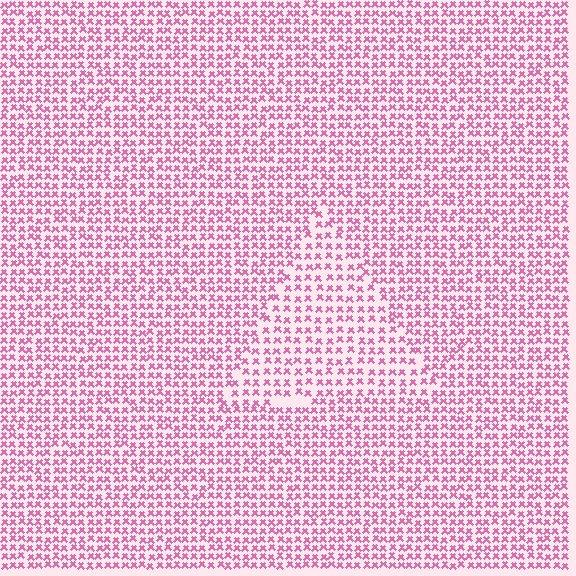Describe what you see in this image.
The image contains small pink elements arranged at two different densities. A triangle-shaped region is visible where the elements are less densely packed than the surrounding area.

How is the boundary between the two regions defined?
The boundary is defined by a change in element density (approximately 1.5x ratio). All elements are the same color, size, and shape.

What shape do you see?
I see a triangle.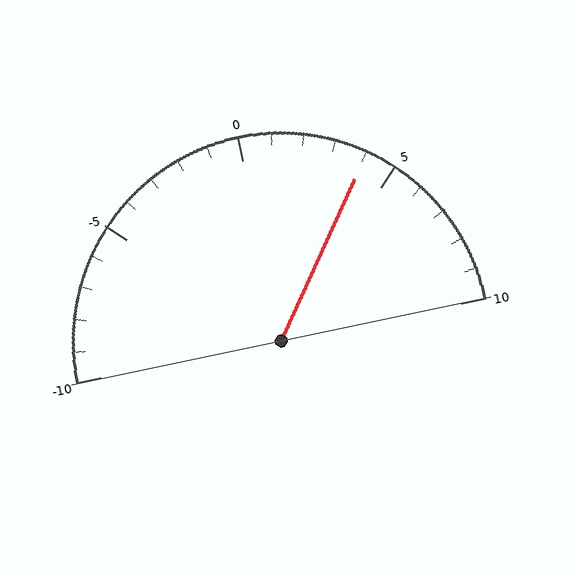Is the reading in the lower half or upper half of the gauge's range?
The reading is in the upper half of the range (-10 to 10).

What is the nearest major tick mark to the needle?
The nearest major tick mark is 5.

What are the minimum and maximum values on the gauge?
The gauge ranges from -10 to 10.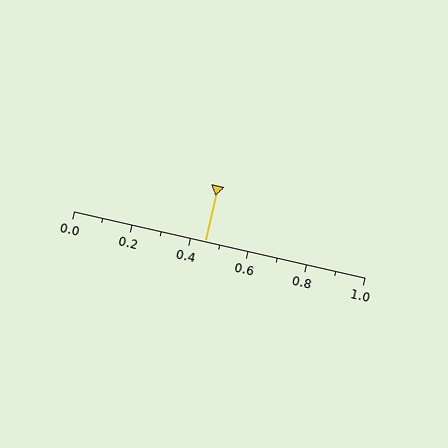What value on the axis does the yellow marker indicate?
The marker indicates approximately 0.45.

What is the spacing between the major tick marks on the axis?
The major ticks are spaced 0.2 apart.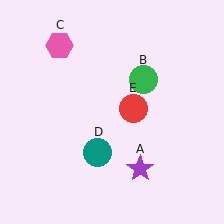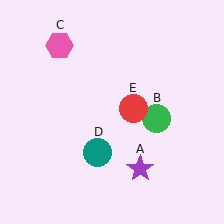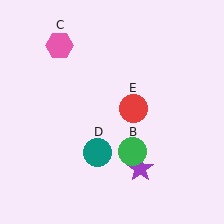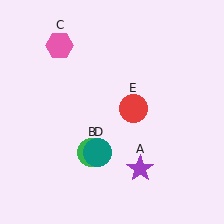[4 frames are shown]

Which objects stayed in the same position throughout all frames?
Purple star (object A) and pink hexagon (object C) and teal circle (object D) and red circle (object E) remained stationary.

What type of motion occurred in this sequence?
The green circle (object B) rotated clockwise around the center of the scene.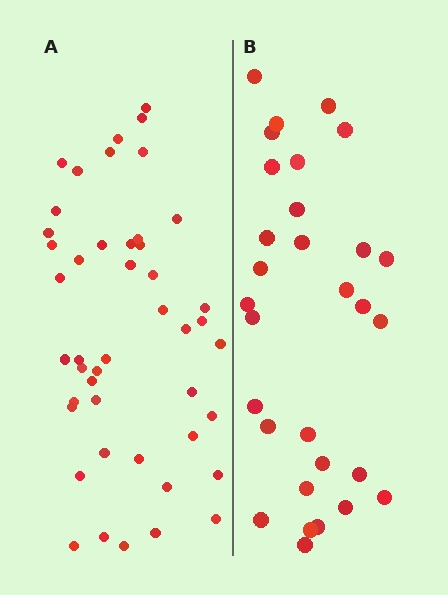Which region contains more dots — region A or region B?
Region A (the left region) has more dots.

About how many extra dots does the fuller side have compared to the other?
Region A has approximately 15 more dots than region B.